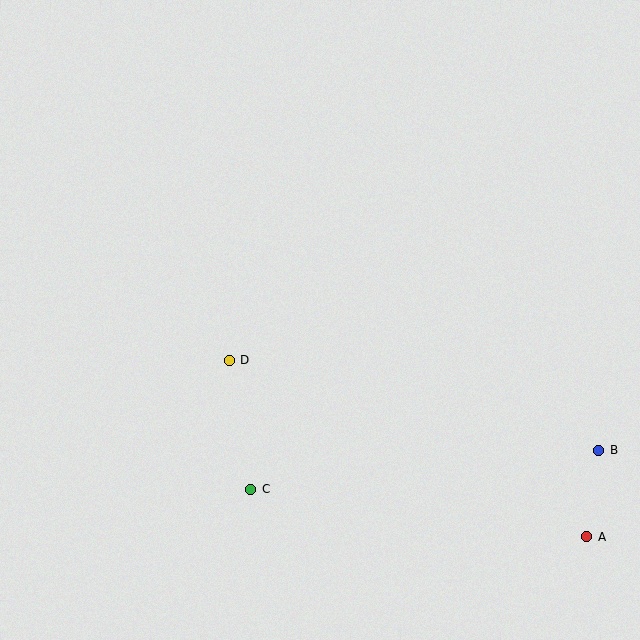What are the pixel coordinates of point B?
Point B is at (599, 450).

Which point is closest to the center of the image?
Point D at (229, 360) is closest to the center.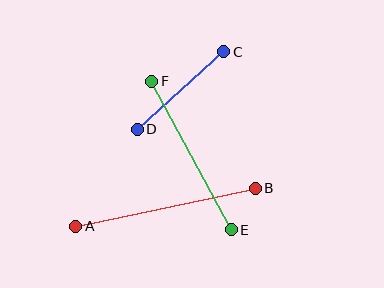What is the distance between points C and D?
The distance is approximately 116 pixels.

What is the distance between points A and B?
The distance is approximately 184 pixels.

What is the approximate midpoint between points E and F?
The midpoint is at approximately (192, 156) pixels.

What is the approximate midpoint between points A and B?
The midpoint is at approximately (165, 207) pixels.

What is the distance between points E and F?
The distance is approximately 169 pixels.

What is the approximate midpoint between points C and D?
The midpoint is at approximately (181, 91) pixels.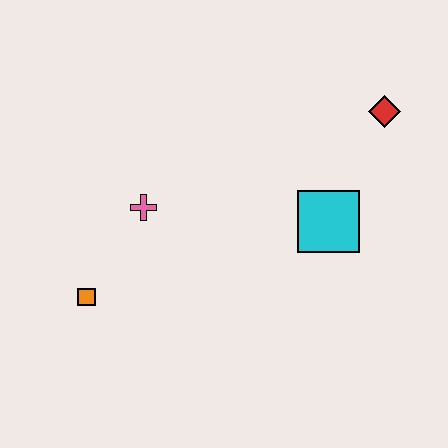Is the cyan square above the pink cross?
No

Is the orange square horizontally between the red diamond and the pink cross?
No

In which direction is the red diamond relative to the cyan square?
The red diamond is above the cyan square.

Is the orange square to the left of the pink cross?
Yes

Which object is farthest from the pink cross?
The red diamond is farthest from the pink cross.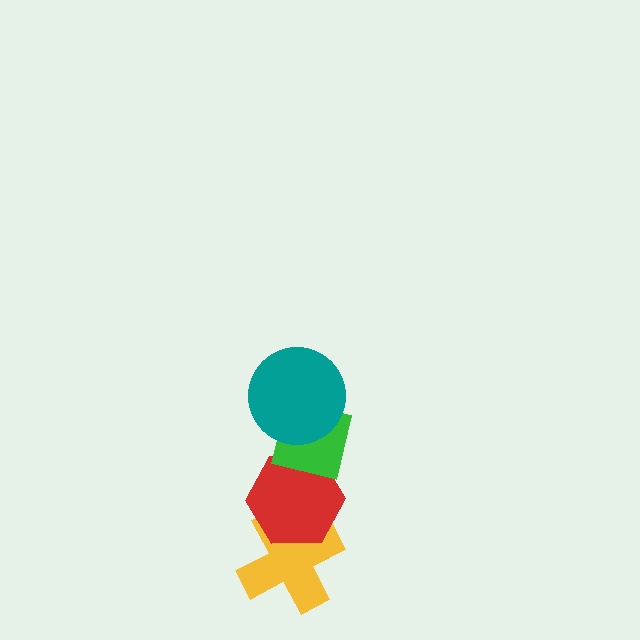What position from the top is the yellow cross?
The yellow cross is 4th from the top.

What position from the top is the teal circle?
The teal circle is 1st from the top.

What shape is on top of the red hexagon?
The green square is on top of the red hexagon.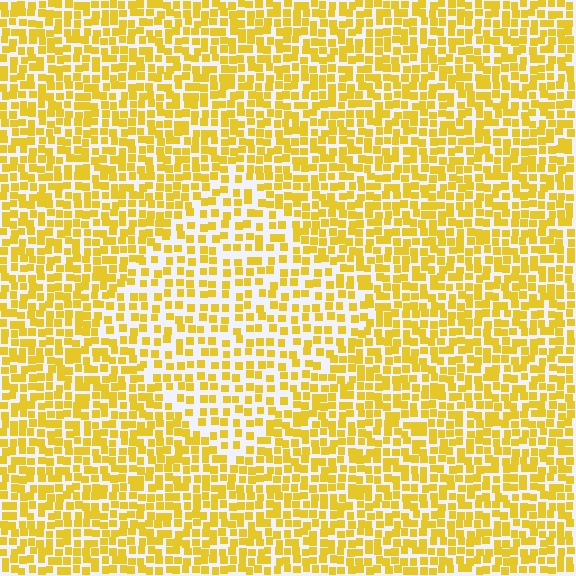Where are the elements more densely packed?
The elements are more densely packed outside the diamond boundary.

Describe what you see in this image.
The image contains small yellow elements arranged at two different densities. A diamond-shaped region is visible where the elements are less densely packed than the surrounding area.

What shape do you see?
I see a diamond.